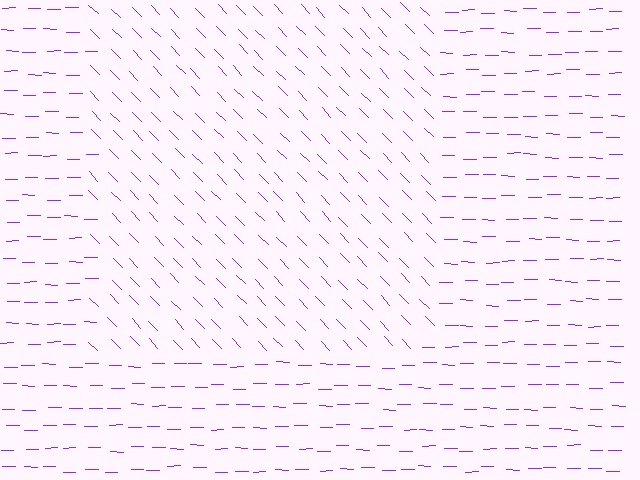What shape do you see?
I see a rectangle.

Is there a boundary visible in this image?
Yes, there is a texture boundary formed by a change in line orientation.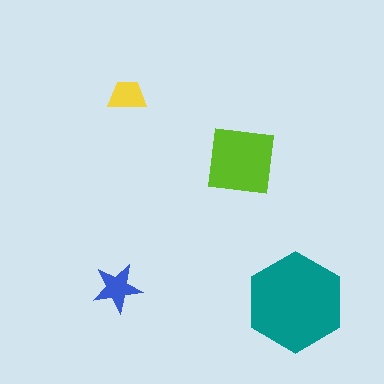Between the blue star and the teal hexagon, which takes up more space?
The teal hexagon.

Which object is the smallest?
The yellow trapezoid.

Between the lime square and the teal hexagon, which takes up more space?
The teal hexagon.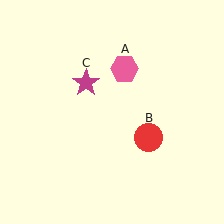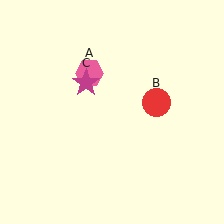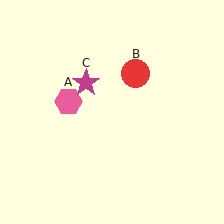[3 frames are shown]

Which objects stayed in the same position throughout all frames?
Magenta star (object C) remained stationary.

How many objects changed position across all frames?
2 objects changed position: pink hexagon (object A), red circle (object B).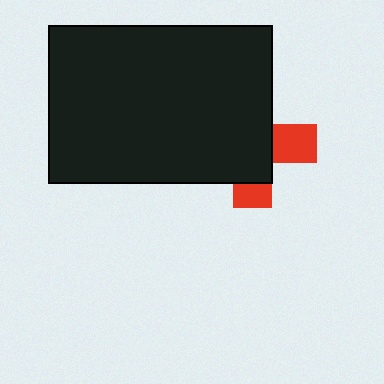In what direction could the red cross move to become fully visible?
The red cross could move right. That would shift it out from behind the black rectangle entirely.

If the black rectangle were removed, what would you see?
You would see the complete red cross.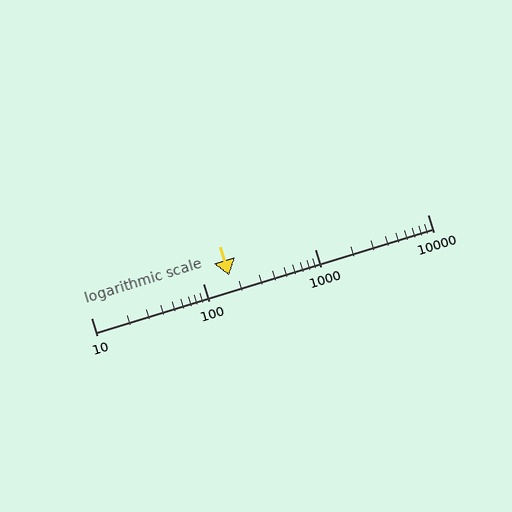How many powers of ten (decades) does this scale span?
The scale spans 3 decades, from 10 to 10000.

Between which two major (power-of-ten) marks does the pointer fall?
The pointer is between 100 and 1000.